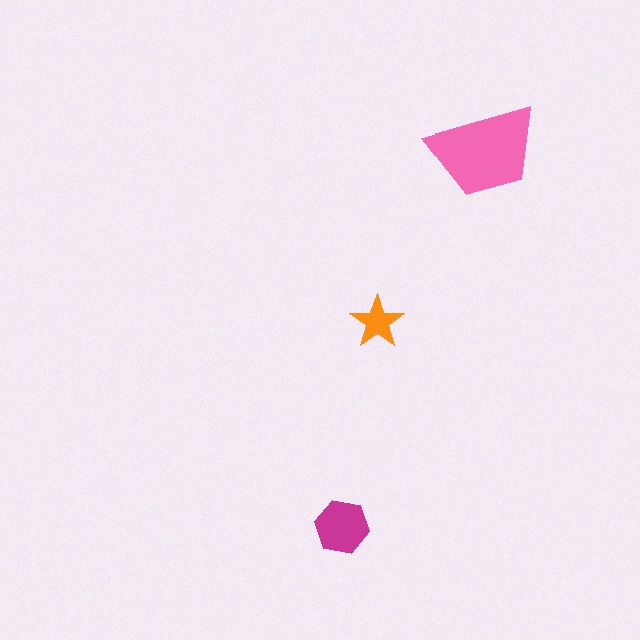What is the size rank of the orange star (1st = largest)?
3rd.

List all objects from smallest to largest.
The orange star, the magenta hexagon, the pink trapezoid.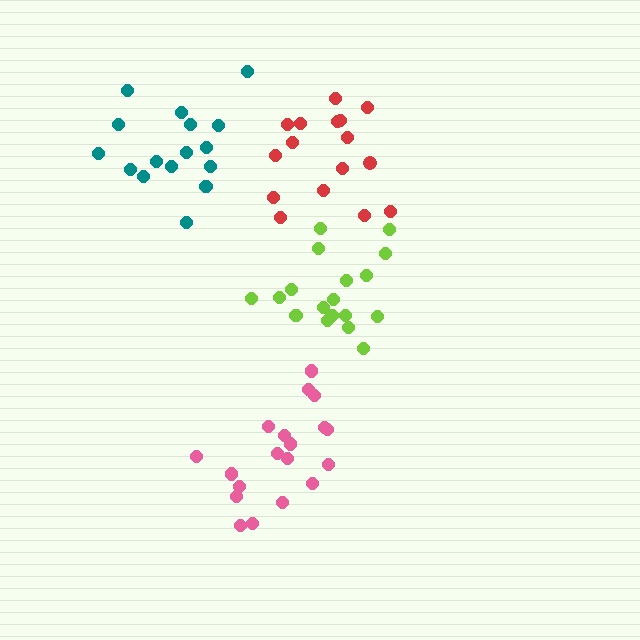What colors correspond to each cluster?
The clusters are colored: lime, teal, pink, red.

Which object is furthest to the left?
The teal cluster is leftmost.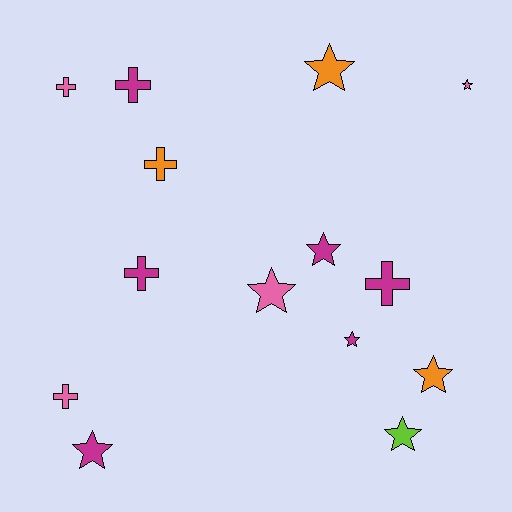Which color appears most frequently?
Magenta, with 6 objects.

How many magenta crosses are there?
There are 3 magenta crosses.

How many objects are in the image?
There are 14 objects.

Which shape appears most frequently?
Star, with 8 objects.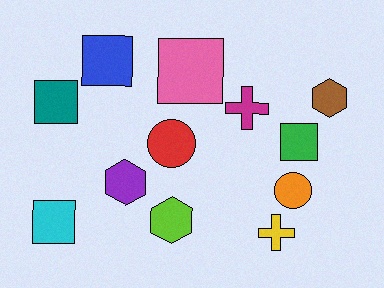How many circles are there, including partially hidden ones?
There are 2 circles.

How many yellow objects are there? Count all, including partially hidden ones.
There is 1 yellow object.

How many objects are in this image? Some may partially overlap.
There are 12 objects.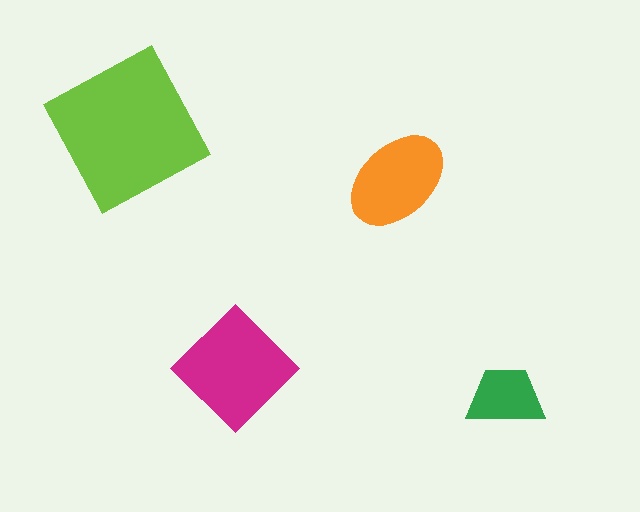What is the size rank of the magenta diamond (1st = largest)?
2nd.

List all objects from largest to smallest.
The lime square, the magenta diamond, the orange ellipse, the green trapezoid.